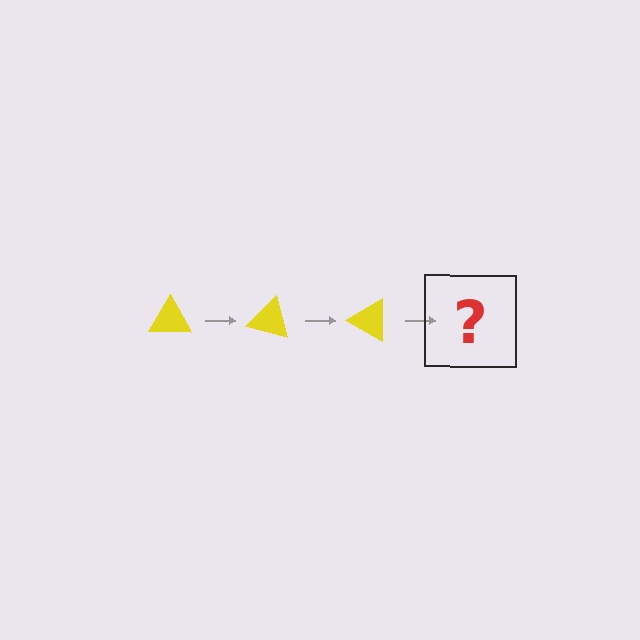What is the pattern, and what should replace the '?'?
The pattern is that the triangle rotates 15 degrees each step. The '?' should be a yellow triangle rotated 45 degrees.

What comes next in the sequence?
The next element should be a yellow triangle rotated 45 degrees.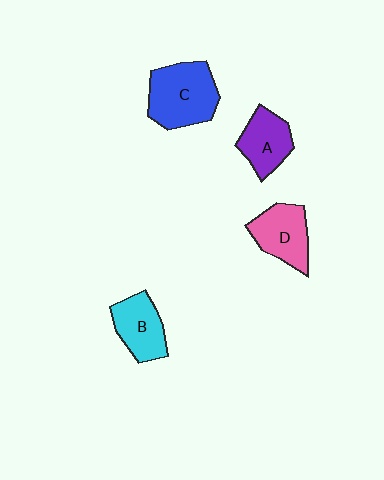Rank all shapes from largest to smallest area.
From largest to smallest: C (blue), D (pink), B (cyan), A (purple).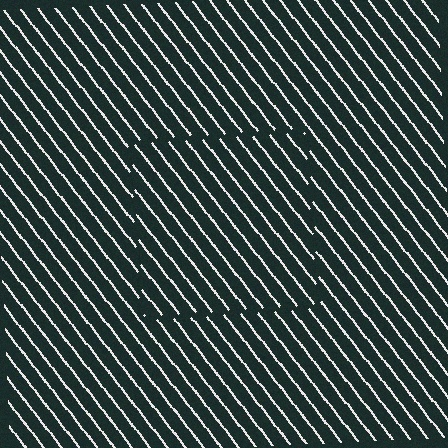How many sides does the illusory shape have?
4 sides — the line-ends trace a square.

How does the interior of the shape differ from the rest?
The interior of the shape contains the same grating, shifted by half a period — the contour is defined by the phase discontinuity where line-ends from the inner and outer gratings abut.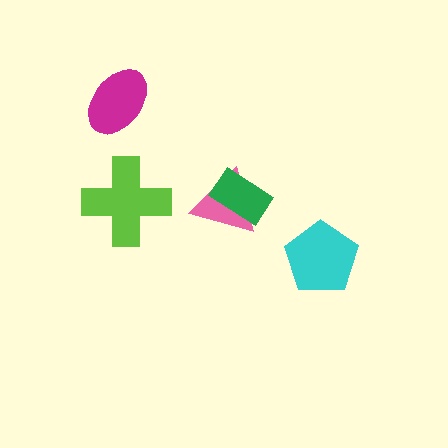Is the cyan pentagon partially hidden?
No, no other shape covers it.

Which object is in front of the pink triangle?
The green rectangle is in front of the pink triangle.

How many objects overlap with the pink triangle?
1 object overlaps with the pink triangle.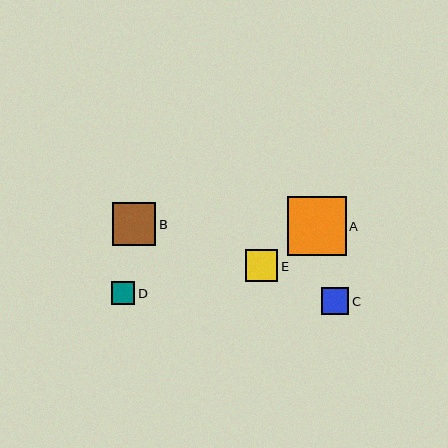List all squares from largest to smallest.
From largest to smallest: A, B, E, C, D.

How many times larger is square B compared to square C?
Square B is approximately 1.6 times the size of square C.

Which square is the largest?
Square A is the largest with a size of approximately 58 pixels.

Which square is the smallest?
Square D is the smallest with a size of approximately 23 pixels.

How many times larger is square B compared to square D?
Square B is approximately 1.9 times the size of square D.